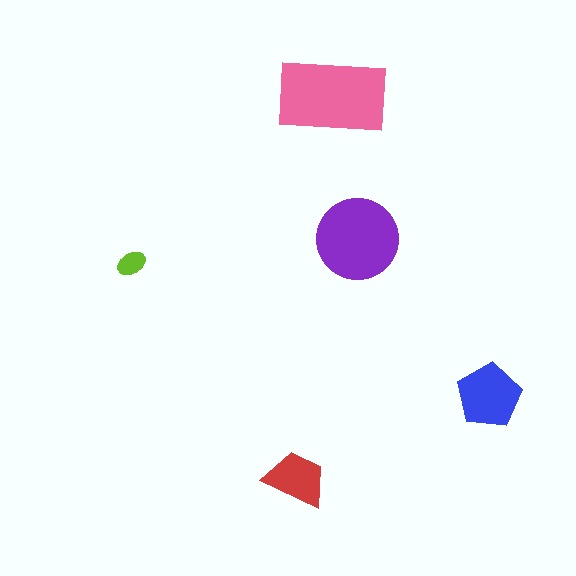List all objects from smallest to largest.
The lime ellipse, the red trapezoid, the blue pentagon, the purple circle, the pink rectangle.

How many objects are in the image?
There are 5 objects in the image.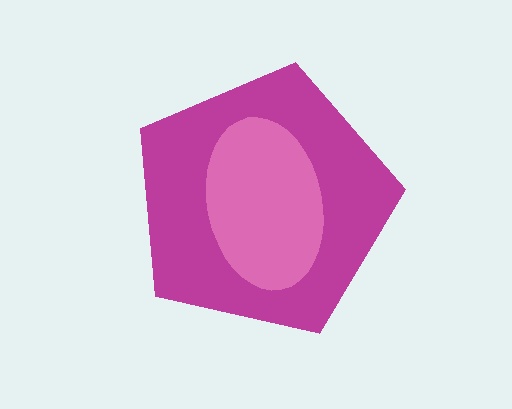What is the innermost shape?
The pink ellipse.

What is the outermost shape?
The magenta pentagon.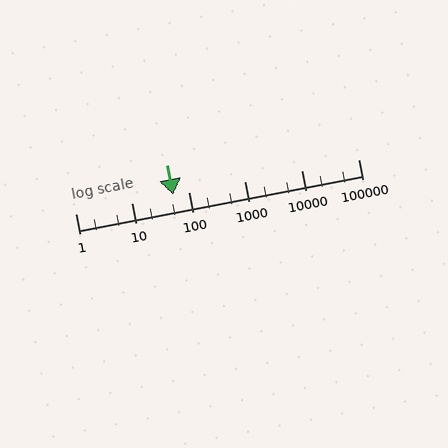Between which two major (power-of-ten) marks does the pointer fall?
The pointer is between 10 and 100.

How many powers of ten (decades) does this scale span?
The scale spans 5 decades, from 1 to 100000.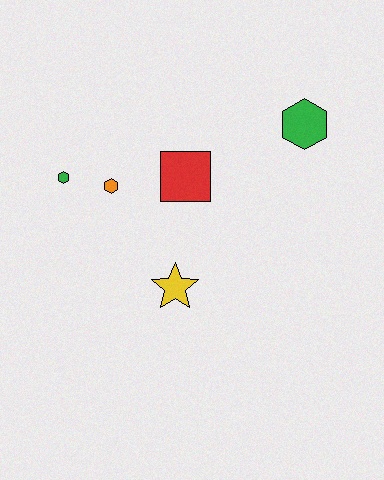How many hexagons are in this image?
There are 3 hexagons.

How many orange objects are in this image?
There is 1 orange object.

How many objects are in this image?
There are 5 objects.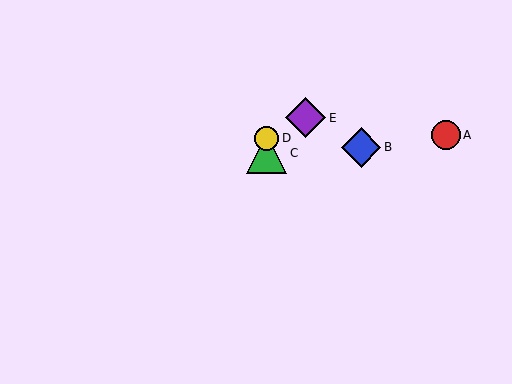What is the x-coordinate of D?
Object D is at x≈267.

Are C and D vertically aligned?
Yes, both are at x≈267.